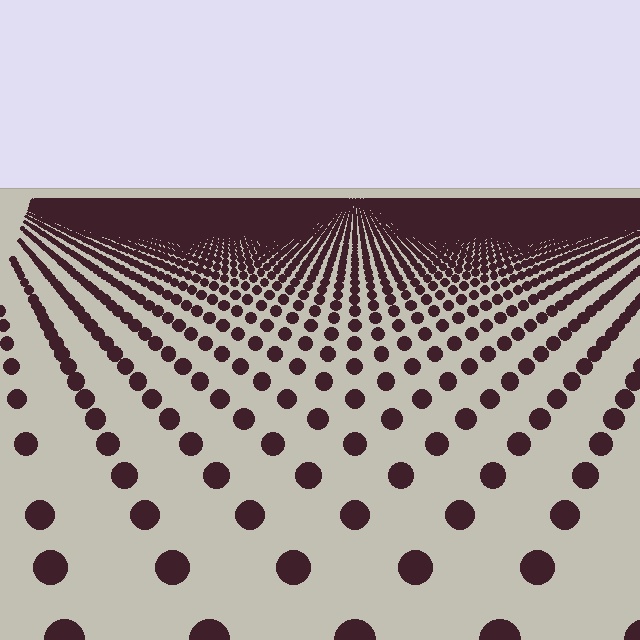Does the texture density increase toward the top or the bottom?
Density increases toward the top.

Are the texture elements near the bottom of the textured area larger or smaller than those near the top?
Larger. Near the bottom, elements are closer to the viewer and appear at a bigger on-screen size.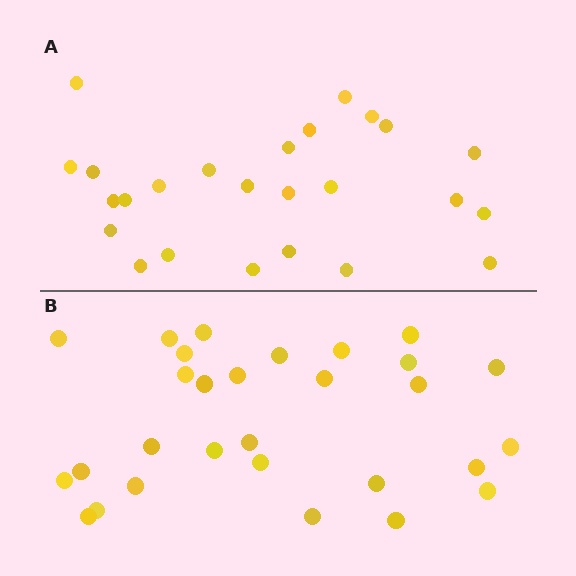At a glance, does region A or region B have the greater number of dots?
Region B (the bottom region) has more dots.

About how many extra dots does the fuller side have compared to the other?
Region B has about 4 more dots than region A.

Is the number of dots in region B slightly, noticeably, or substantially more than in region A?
Region B has only slightly more — the two regions are fairly close. The ratio is roughly 1.2 to 1.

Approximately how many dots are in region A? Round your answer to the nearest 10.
About 20 dots. (The exact count is 25, which rounds to 20.)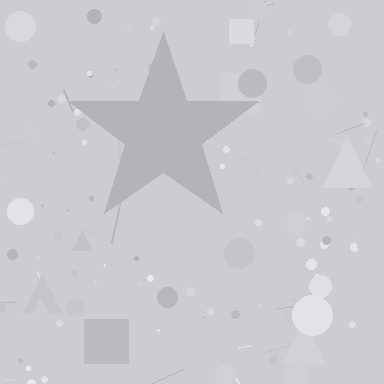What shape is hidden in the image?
A star is hidden in the image.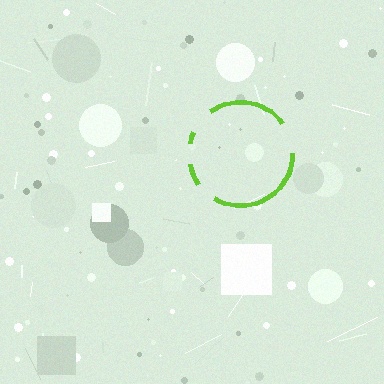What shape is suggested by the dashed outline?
The dashed outline suggests a circle.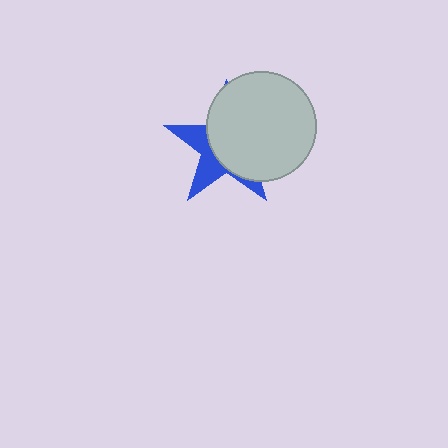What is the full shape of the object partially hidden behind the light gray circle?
The partially hidden object is a blue star.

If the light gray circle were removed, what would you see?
You would see the complete blue star.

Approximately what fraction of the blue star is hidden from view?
Roughly 64% of the blue star is hidden behind the light gray circle.